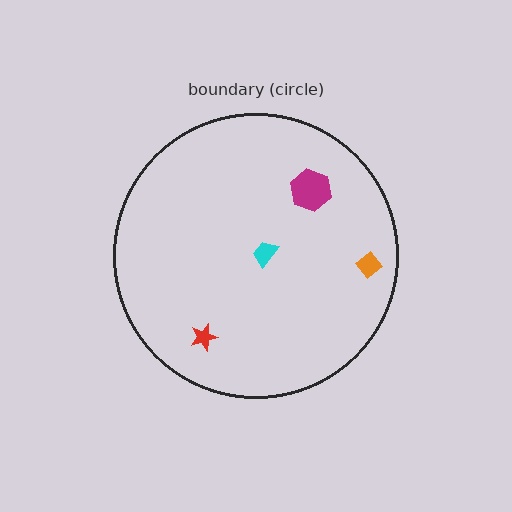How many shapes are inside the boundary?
4 inside, 0 outside.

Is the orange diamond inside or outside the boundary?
Inside.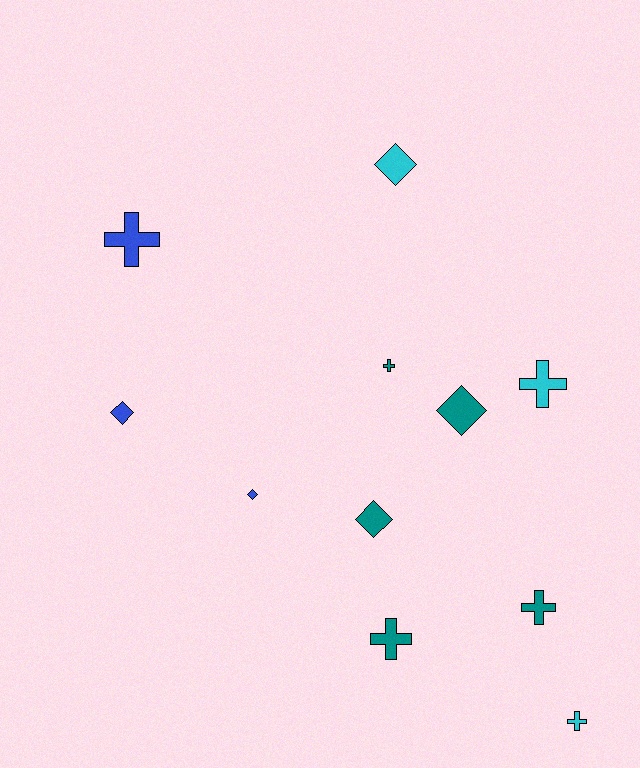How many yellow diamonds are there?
There are no yellow diamonds.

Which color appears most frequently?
Teal, with 5 objects.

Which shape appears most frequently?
Cross, with 6 objects.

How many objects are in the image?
There are 11 objects.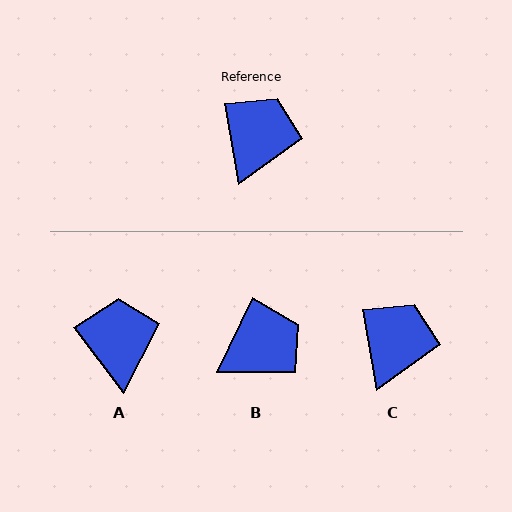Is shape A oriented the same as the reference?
No, it is off by about 27 degrees.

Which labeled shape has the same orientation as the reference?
C.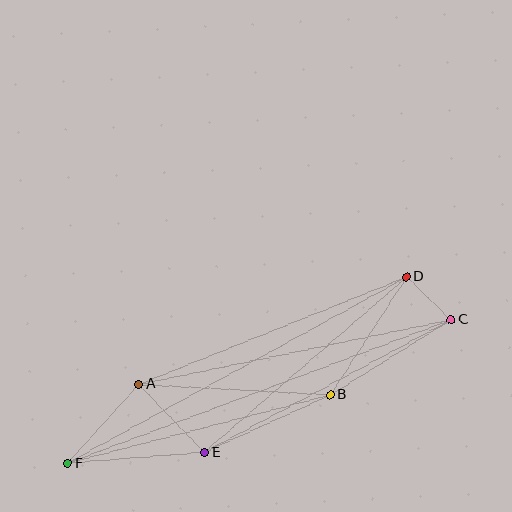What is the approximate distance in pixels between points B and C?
The distance between B and C is approximately 142 pixels.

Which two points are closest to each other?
Points C and D are closest to each other.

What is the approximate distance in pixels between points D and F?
The distance between D and F is approximately 387 pixels.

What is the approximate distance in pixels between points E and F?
The distance between E and F is approximately 137 pixels.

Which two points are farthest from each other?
Points C and F are farthest from each other.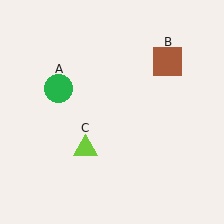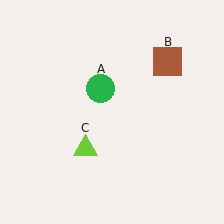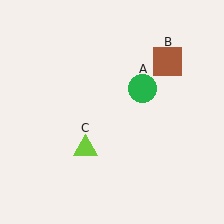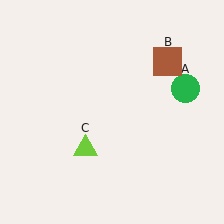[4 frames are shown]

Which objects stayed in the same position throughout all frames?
Brown square (object B) and lime triangle (object C) remained stationary.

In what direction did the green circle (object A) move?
The green circle (object A) moved right.